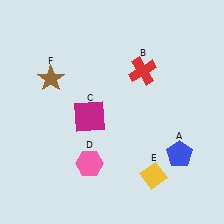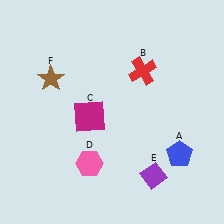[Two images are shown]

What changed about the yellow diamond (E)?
In Image 1, E is yellow. In Image 2, it changed to purple.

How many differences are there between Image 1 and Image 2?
There is 1 difference between the two images.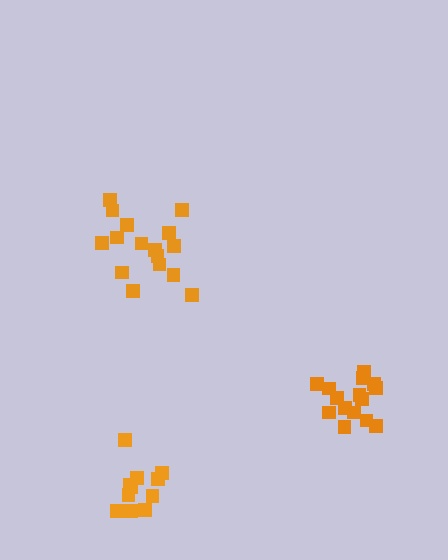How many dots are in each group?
Group 1: 11 dots, Group 2: 16 dots, Group 3: 15 dots (42 total).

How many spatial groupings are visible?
There are 3 spatial groupings.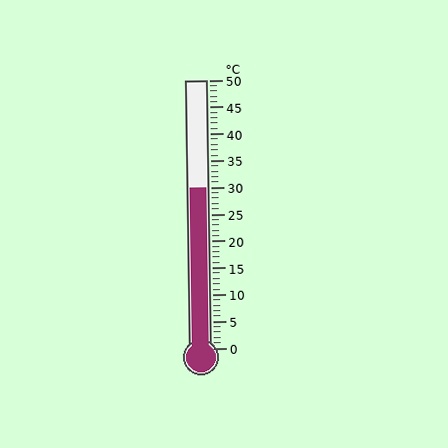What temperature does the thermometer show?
The thermometer shows approximately 30°C.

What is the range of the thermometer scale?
The thermometer scale ranges from 0°C to 50°C.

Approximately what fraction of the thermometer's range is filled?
The thermometer is filled to approximately 60% of its range.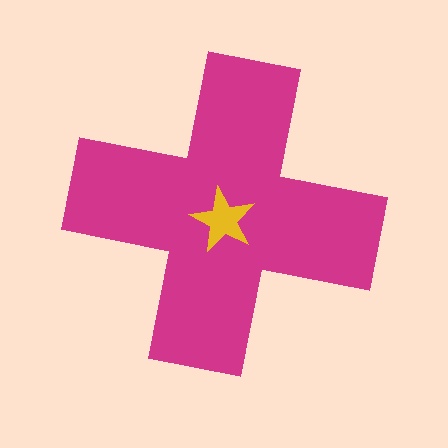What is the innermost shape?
The yellow star.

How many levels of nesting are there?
2.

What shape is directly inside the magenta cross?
The yellow star.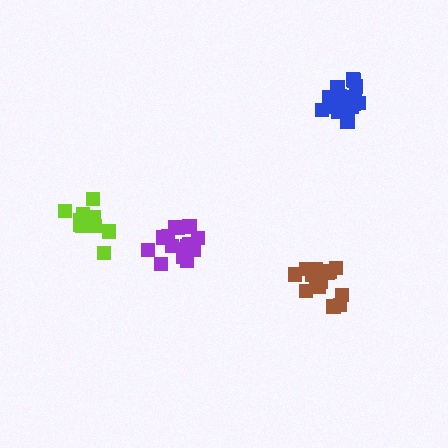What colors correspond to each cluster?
The clusters are colored: brown, purple, blue, lime.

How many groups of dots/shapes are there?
There are 4 groups.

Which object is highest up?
The blue cluster is topmost.